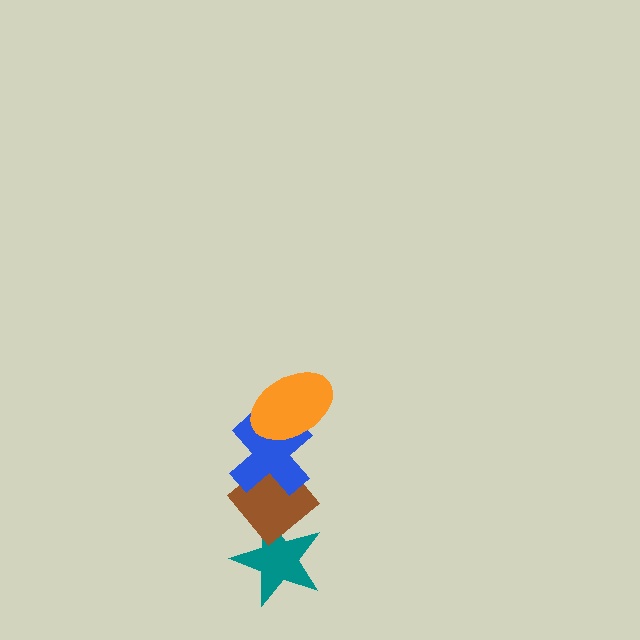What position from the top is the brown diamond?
The brown diamond is 3rd from the top.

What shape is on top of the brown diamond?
The blue cross is on top of the brown diamond.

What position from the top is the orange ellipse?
The orange ellipse is 1st from the top.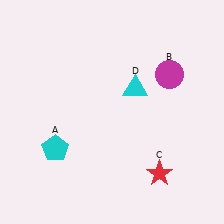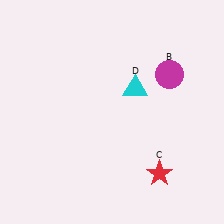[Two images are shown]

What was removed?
The cyan pentagon (A) was removed in Image 2.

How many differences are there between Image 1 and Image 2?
There is 1 difference between the two images.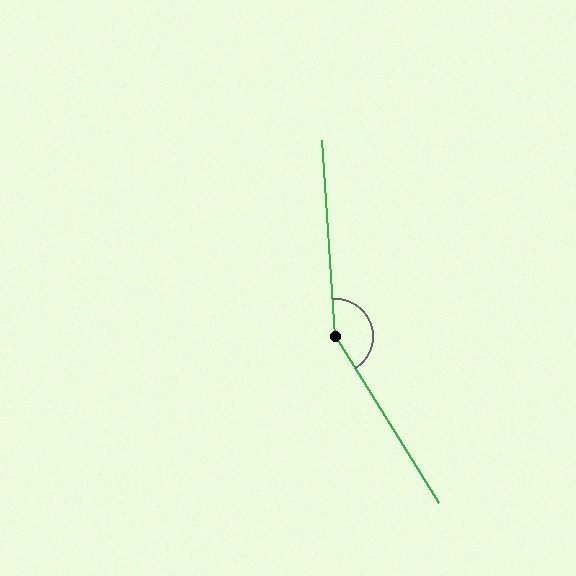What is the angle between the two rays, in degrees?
Approximately 152 degrees.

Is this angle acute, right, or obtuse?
It is obtuse.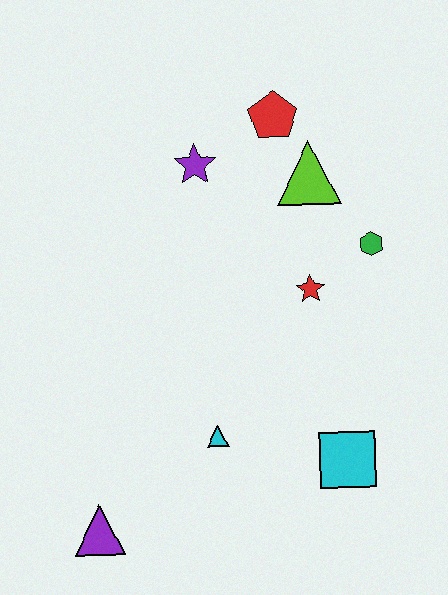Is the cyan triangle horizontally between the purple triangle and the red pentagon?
Yes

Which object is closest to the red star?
The green hexagon is closest to the red star.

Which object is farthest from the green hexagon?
The purple triangle is farthest from the green hexagon.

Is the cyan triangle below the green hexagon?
Yes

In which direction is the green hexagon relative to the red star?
The green hexagon is to the right of the red star.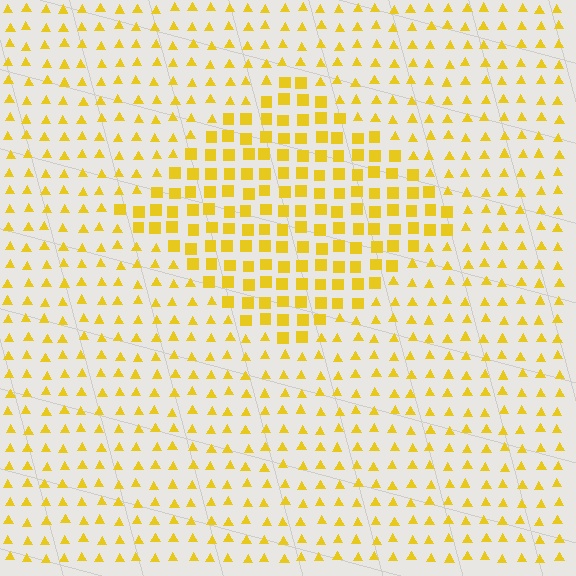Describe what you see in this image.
The image is filled with small yellow elements arranged in a uniform grid. A diamond-shaped region contains squares, while the surrounding area contains triangles. The boundary is defined purely by the change in element shape.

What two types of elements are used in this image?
The image uses squares inside the diamond region and triangles outside it.